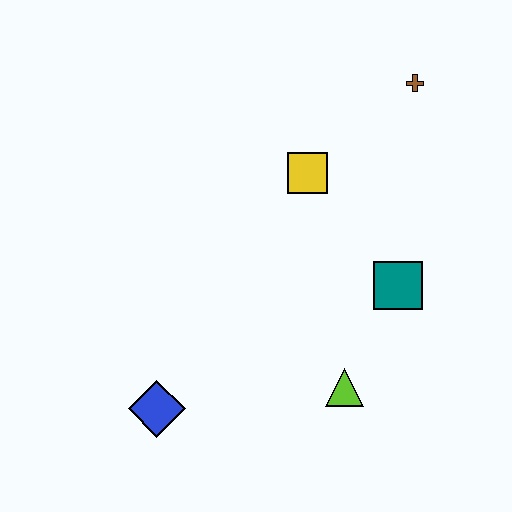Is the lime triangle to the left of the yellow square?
No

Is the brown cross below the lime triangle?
No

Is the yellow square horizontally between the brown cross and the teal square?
No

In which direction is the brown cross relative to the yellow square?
The brown cross is to the right of the yellow square.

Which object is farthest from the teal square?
The blue diamond is farthest from the teal square.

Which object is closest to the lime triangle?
The teal square is closest to the lime triangle.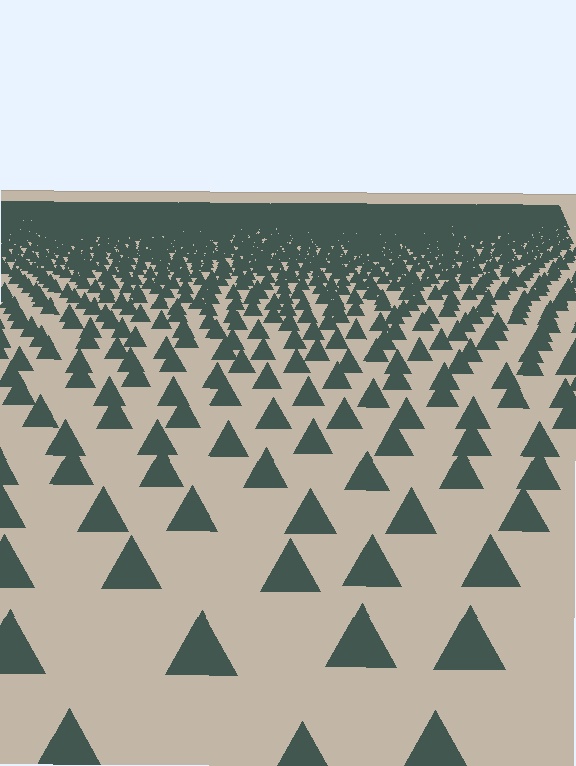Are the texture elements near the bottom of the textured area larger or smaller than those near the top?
Larger. Near the bottom, elements are closer to the viewer and appear at a bigger on-screen size.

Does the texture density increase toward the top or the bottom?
Density increases toward the top.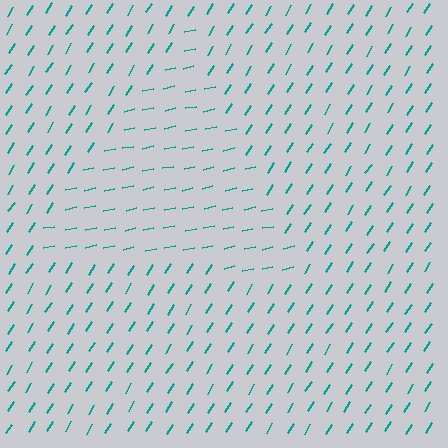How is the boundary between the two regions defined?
The boundary is defined purely by a change in line orientation (approximately 45 degrees difference). All lines are the same color and thickness.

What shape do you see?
I see a triangle.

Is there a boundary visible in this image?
Yes, there is a texture boundary formed by a change in line orientation.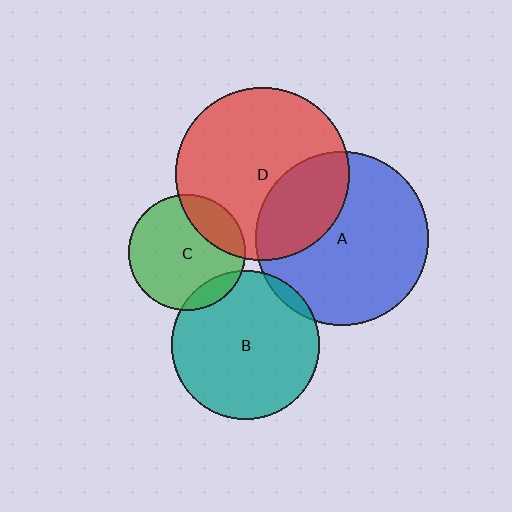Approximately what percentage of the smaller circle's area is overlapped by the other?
Approximately 10%.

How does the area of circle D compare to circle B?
Approximately 1.4 times.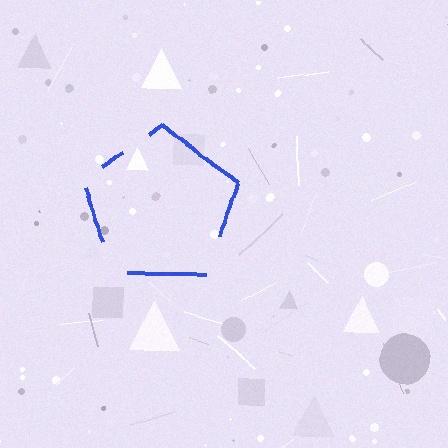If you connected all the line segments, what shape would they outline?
They would outline a pentagon.